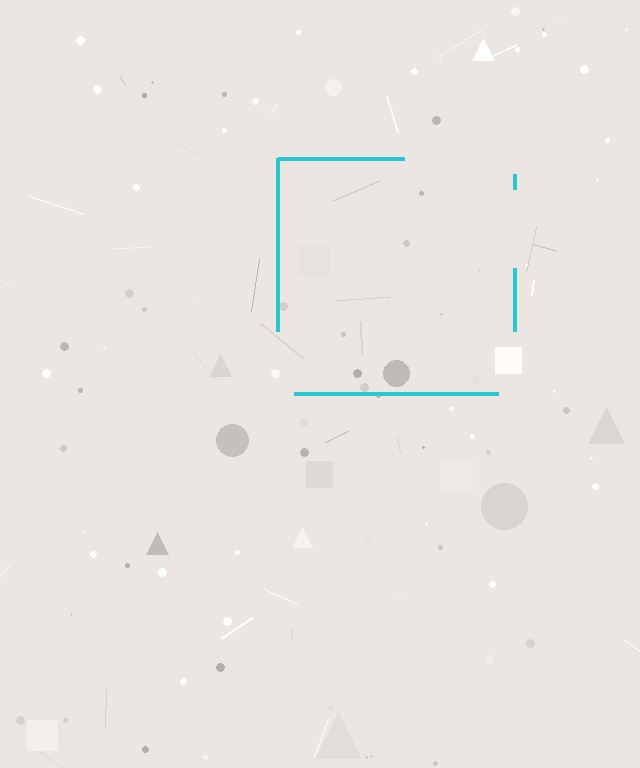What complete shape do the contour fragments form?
The contour fragments form a square.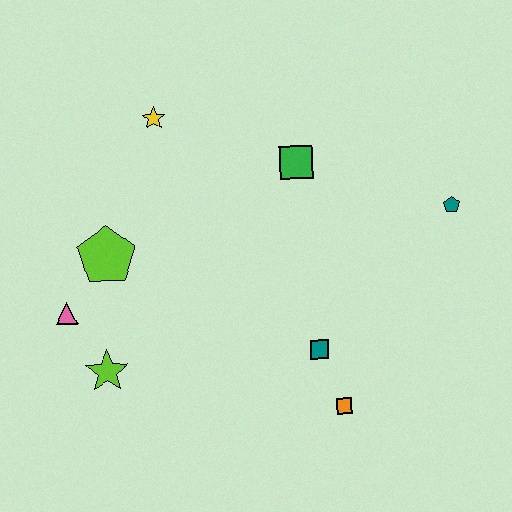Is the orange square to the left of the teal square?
No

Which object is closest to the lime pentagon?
The pink triangle is closest to the lime pentagon.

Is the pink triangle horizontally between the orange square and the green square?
No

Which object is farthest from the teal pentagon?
The pink triangle is farthest from the teal pentagon.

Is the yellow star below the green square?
No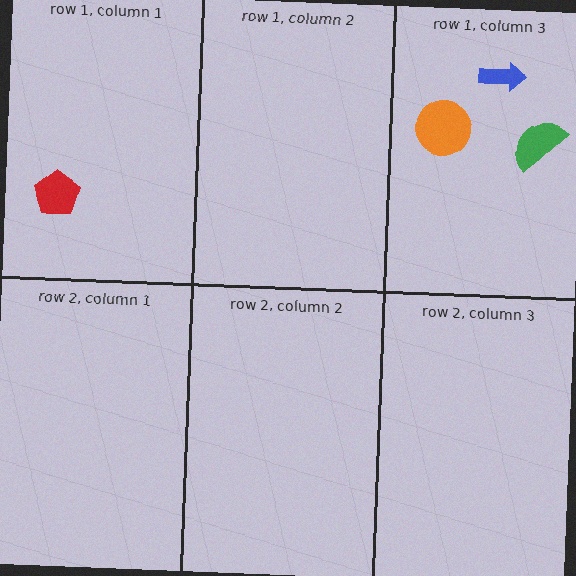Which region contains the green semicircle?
The row 1, column 3 region.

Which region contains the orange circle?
The row 1, column 3 region.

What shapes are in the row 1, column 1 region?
The red pentagon.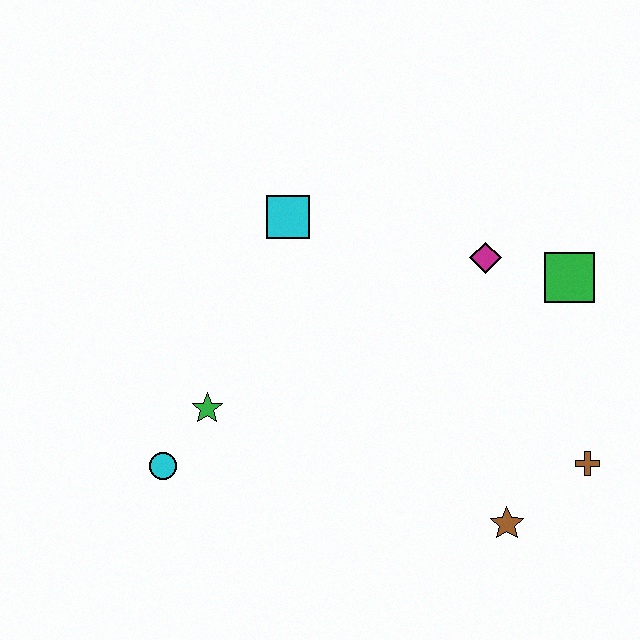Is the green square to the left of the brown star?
No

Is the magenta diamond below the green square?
No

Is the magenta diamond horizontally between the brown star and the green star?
Yes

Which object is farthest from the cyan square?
The brown cross is farthest from the cyan square.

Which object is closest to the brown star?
The brown cross is closest to the brown star.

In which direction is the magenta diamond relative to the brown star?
The magenta diamond is above the brown star.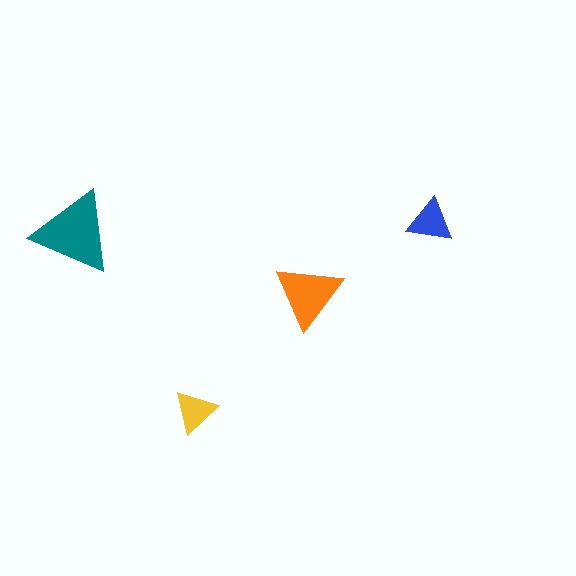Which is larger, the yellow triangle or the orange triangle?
The orange one.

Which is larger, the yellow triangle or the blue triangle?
The blue one.